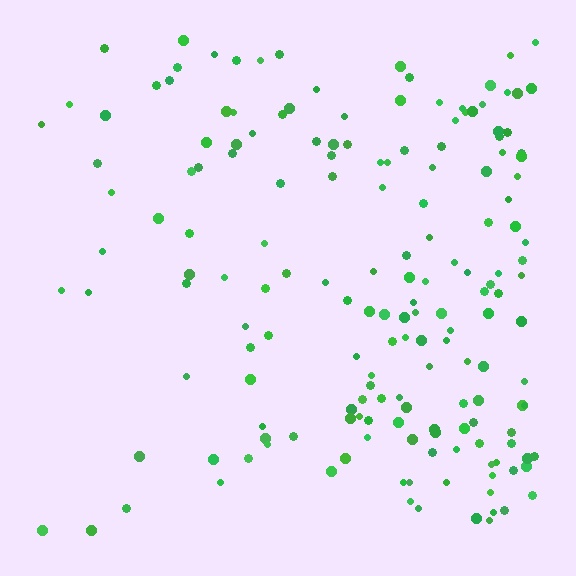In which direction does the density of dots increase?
From left to right, with the right side densest.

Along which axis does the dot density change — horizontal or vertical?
Horizontal.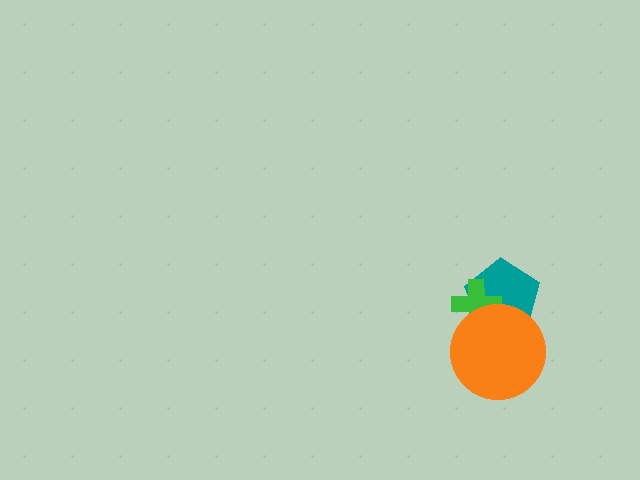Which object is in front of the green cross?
The orange circle is in front of the green cross.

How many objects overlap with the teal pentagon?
2 objects overlap with the teal pentagon.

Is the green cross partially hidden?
Yes, it is partially covered by another shape.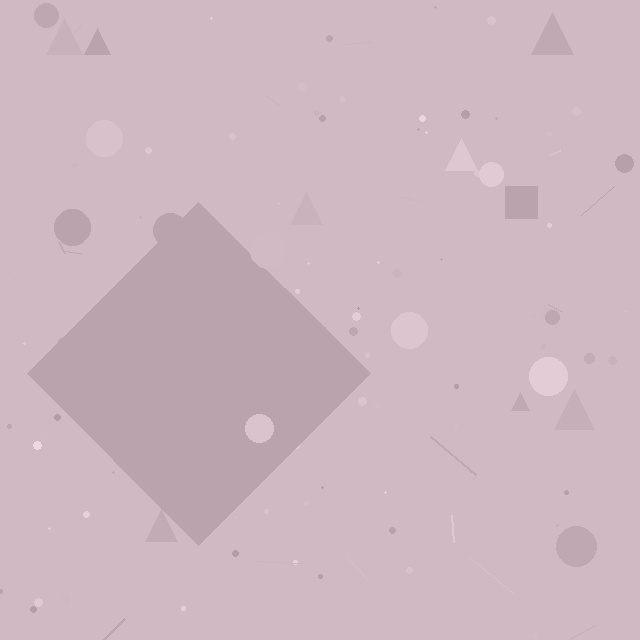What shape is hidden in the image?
A diamond is hidden in the image.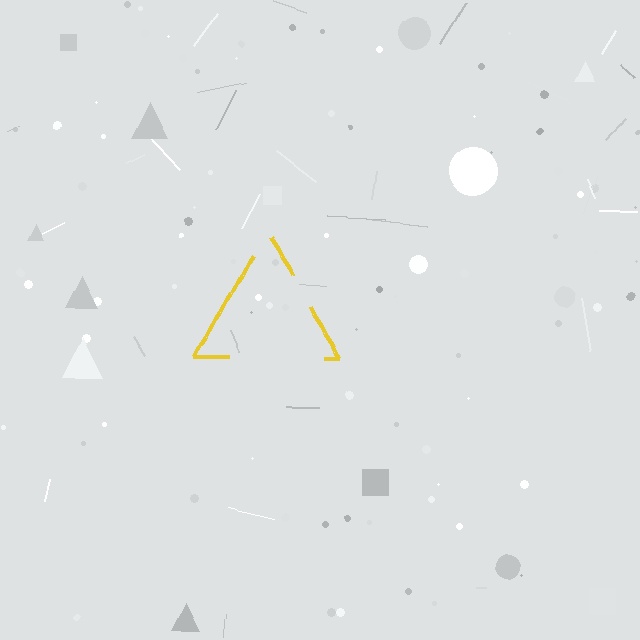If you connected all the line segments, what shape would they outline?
They would outline a triangle.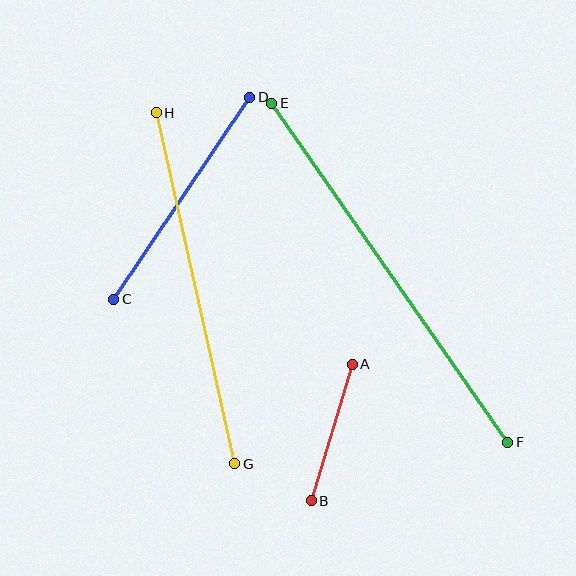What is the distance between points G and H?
The distance is approximately 359 pixels.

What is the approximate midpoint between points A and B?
The midpoint is at approximately (332, 432) pixels.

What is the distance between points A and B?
The distance is approximately 142 pixels.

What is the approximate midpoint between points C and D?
The midpoint is at approximately (182, 198) pixels.